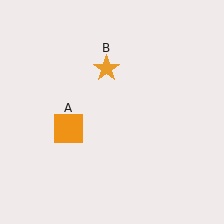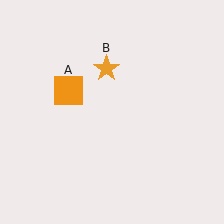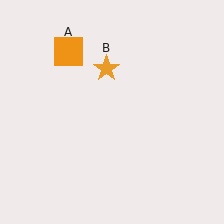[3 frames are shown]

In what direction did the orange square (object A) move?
The orange square (object A) moved up.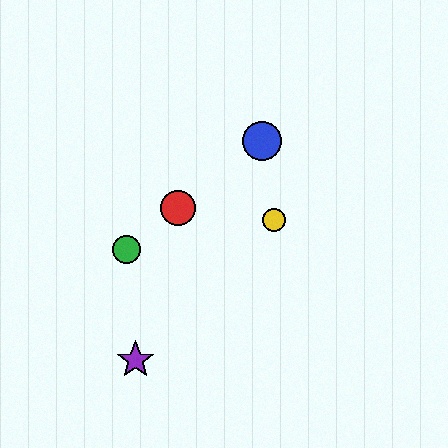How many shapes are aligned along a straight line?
3 shapes (the red circle, the blue circle, the green circle) are aligned along a straight line.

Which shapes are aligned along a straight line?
The red circle, the blue circle, the green circle are aligned along a straight line.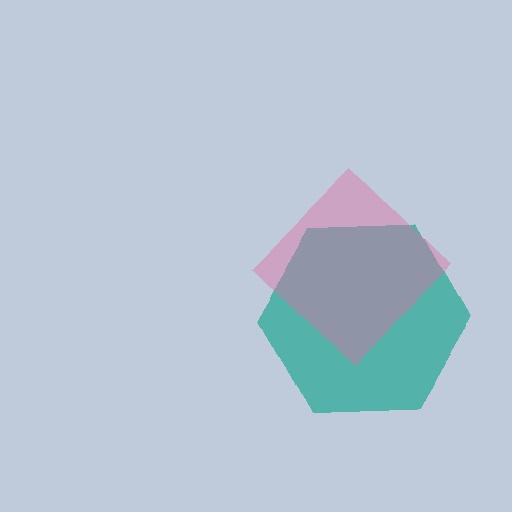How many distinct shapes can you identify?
There are 2 distinct shapes: a teal hexagon, a pink diamond.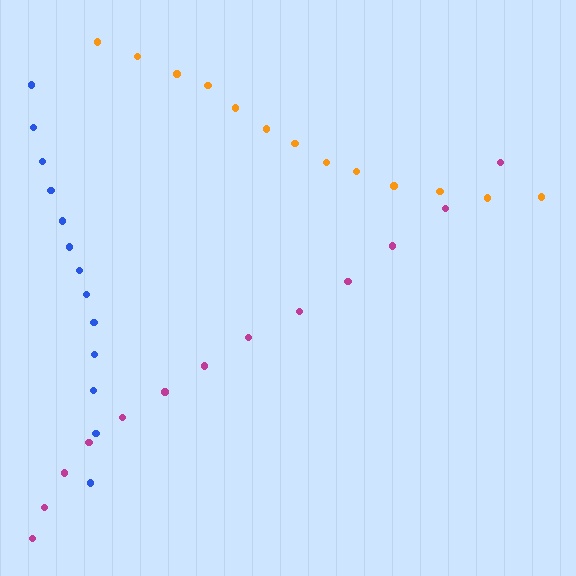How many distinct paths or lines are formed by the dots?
There are 3 distinct paths.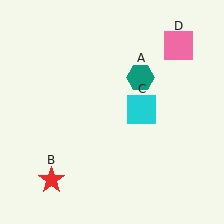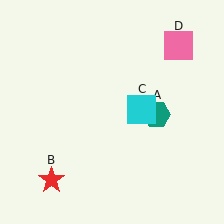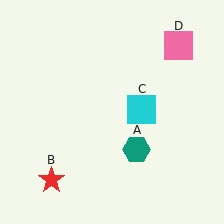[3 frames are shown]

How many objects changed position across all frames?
1 object changed position: teal hexagon (object A).